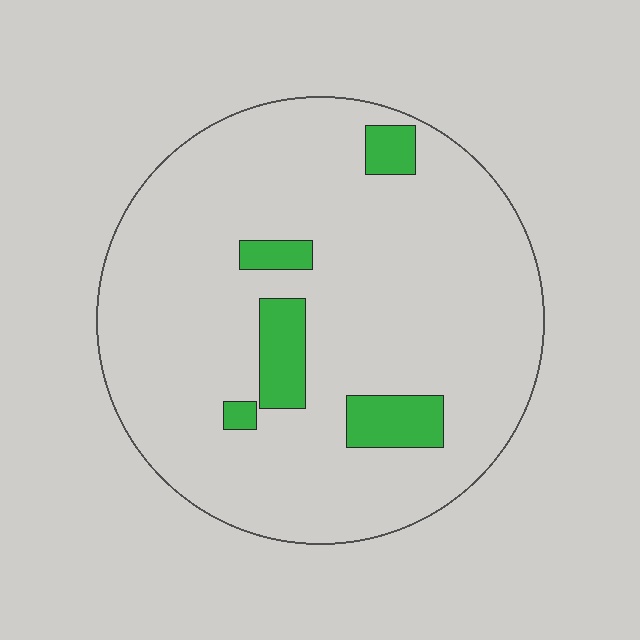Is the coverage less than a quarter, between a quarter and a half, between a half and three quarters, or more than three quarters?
Less than a quarter.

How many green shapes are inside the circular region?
5.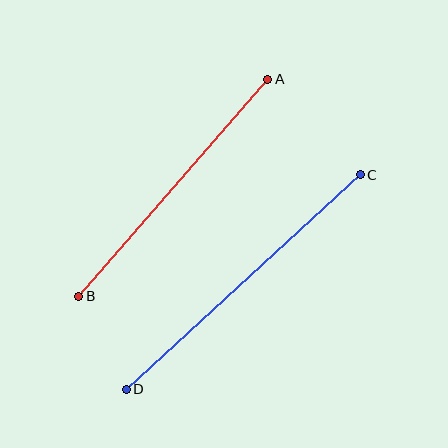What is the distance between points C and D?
The distance is approximately 318 pixels.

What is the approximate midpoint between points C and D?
The midpoint is at approximately (243, 282) pixels.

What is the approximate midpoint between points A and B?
The midpoint is at approximately (173, 188) pixels.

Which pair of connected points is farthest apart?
Points C and D are farthest apart.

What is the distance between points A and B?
The distance is approximately 288 pixels.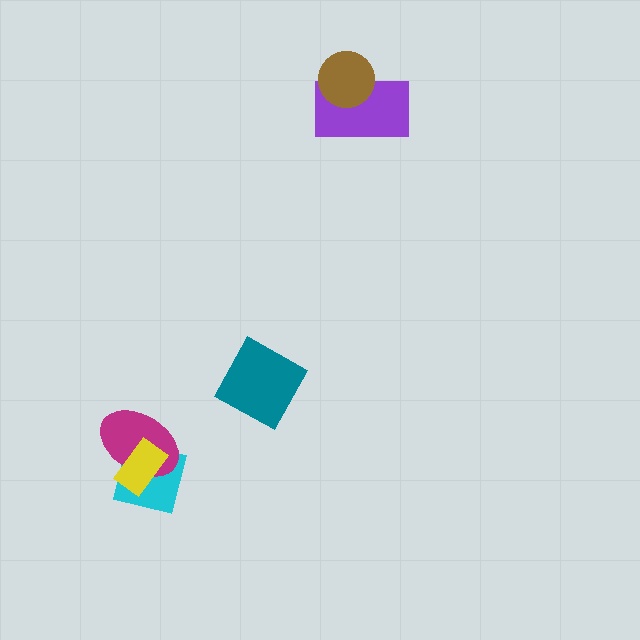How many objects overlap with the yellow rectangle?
2 objects overlap with the yellow rectangle.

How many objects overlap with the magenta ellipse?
2 objects overlap with the magenta ellipse.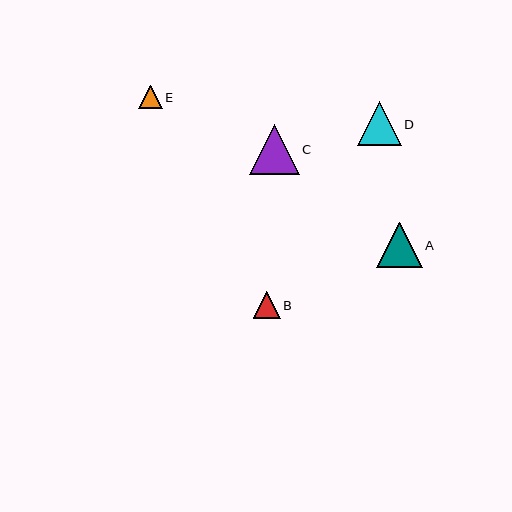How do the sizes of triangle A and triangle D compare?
Triangle A and triangle D are approximately the same size.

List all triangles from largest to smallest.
From largest to smallest: C, A, D, B, E.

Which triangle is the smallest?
Triangle E is the smallest with a size of approximately 24 pixels.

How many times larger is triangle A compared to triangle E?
Triangle A is approximately 1.9 times the size of triangle E.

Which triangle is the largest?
Triangle C is the largest with a size of approximately 50 pixels.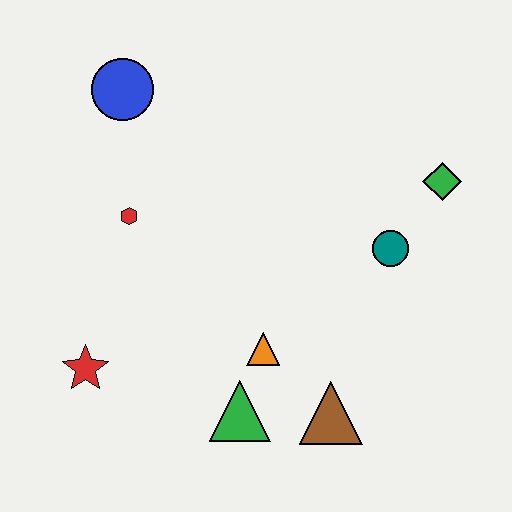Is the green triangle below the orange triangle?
Yes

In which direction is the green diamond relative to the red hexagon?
The green diamond is to the right of the red hexagon.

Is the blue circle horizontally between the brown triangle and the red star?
Yes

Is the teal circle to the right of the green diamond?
No